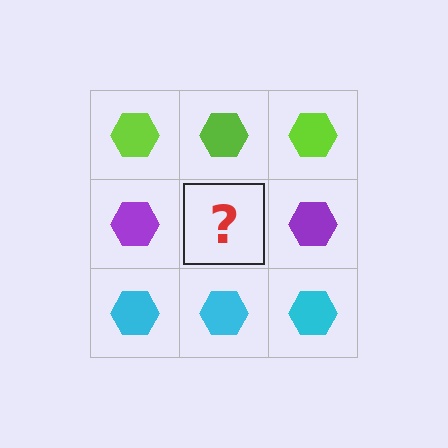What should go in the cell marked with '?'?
The missing cell should contain a purple hexagon.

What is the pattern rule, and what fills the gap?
The rule is that each row has a consistent color. The gap should be filled with a purple hexagon.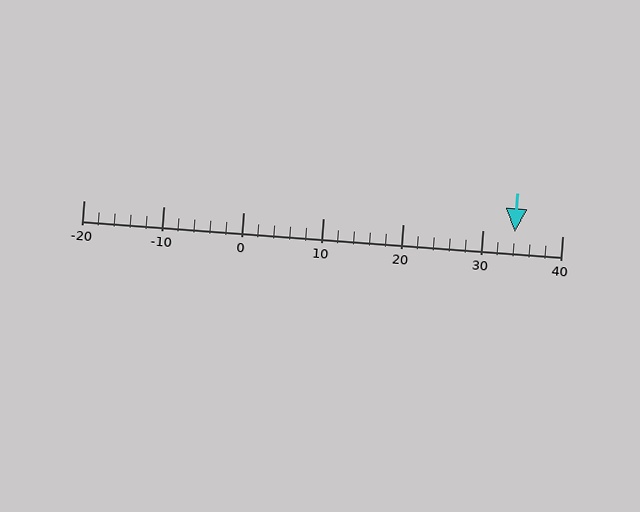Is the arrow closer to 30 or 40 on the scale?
The arrow is closer to 30.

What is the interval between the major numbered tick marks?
The major tick marks are spaced 10 units apart.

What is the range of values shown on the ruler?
The ruler shows values from -20 to 40.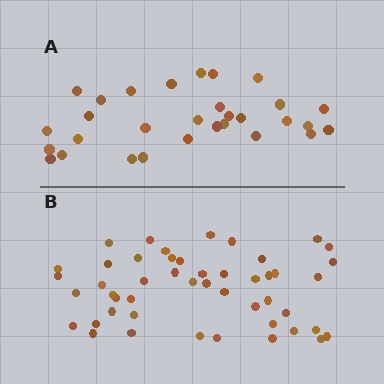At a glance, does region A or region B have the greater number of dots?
Region B (the bottom region) has more dots.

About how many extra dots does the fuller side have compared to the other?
Region B has approximately 20 more dots than region A.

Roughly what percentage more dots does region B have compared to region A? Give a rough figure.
About 60% more.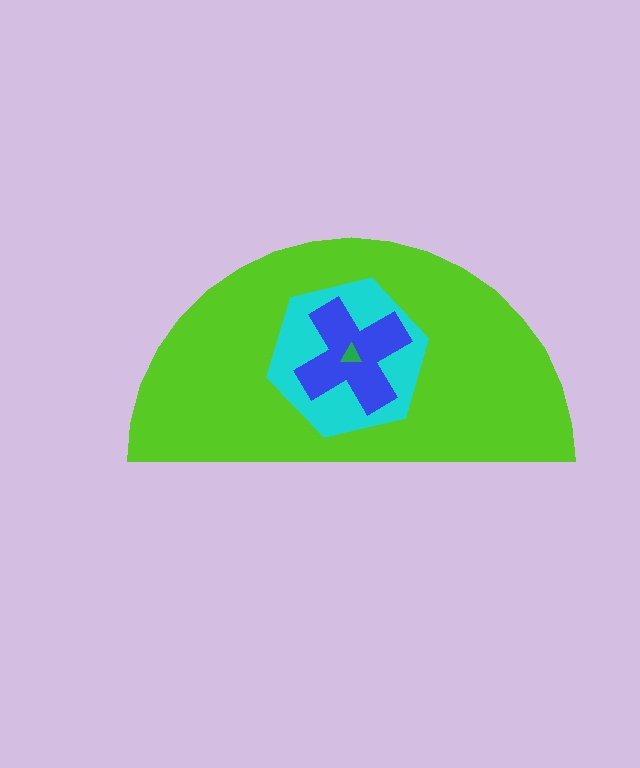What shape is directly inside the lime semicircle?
The cyan hexagon.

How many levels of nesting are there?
4.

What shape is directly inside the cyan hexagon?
The blue cross.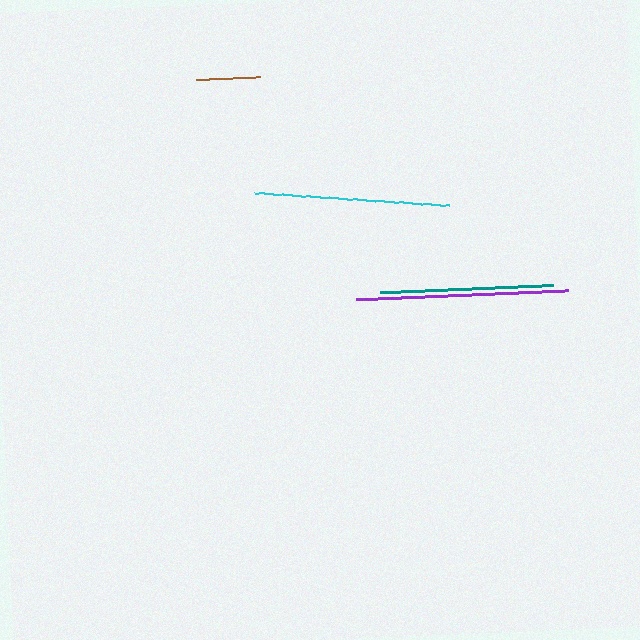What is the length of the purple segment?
The purple segment is approximately 212 pixels long.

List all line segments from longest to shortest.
From longest to shortest: purple, cyan, teal, brown.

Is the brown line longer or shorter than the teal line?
The teal line is longer than the brown line.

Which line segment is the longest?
The purple line is the longest at approximately 212 pixels.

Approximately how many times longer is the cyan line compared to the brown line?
The cyan line is approximately 3.1 times the length of the brown line.